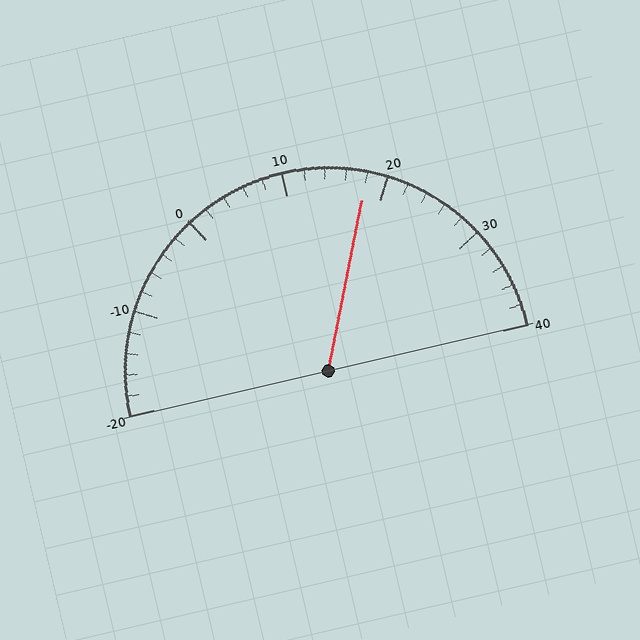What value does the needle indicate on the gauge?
The needle indicates approximately 18.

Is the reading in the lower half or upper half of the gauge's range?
The reading is in the upper half of the range (-20 to 40).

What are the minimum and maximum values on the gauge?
The gauge ranges from -20 to 40.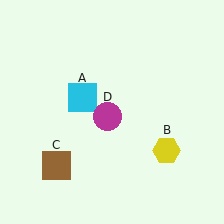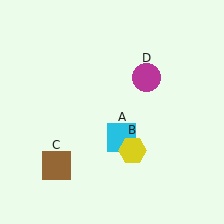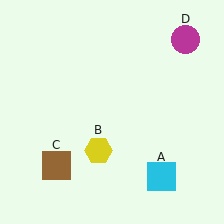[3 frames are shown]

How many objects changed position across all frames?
3 objects changed position: cyan square (object A), yellow hexagon (object B), magenta circle (object D).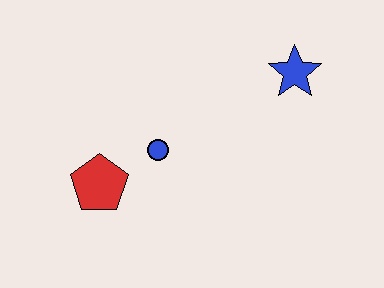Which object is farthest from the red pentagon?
The blue star is farthest from the red pentagon.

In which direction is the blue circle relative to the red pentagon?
The blue circle is to the right of the red pentagon.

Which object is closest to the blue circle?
The red pentagon is closest to the blue circle.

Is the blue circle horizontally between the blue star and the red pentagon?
Yes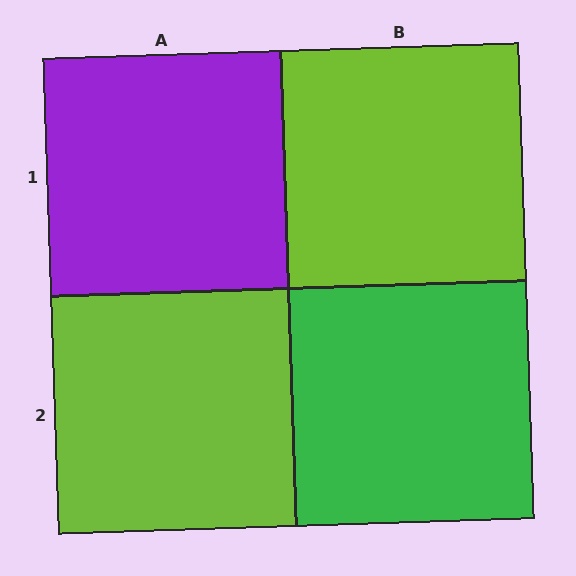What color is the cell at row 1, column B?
Lime.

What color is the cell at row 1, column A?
Purple.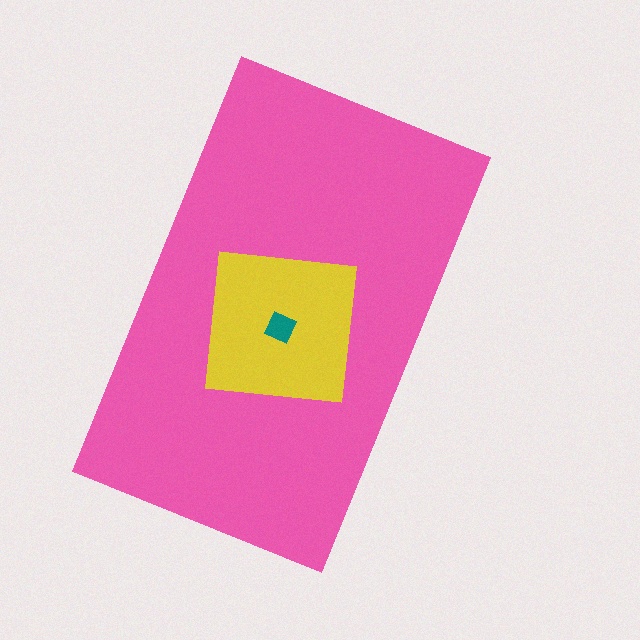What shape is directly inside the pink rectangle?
The yellow square.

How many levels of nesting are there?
3.